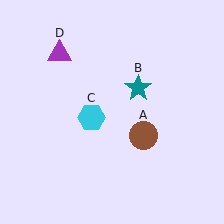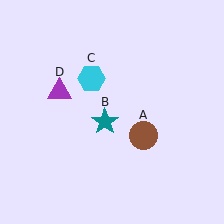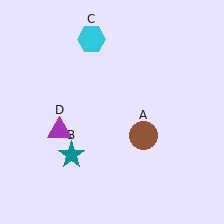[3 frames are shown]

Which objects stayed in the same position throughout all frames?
Brown circle (object A) remained stationary.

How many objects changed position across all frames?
3 objects changed position: teal star (object B), cyan hexagon (object C), purple triangle (object D).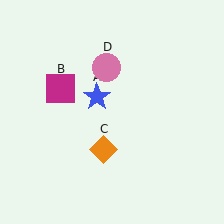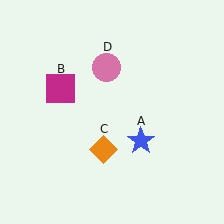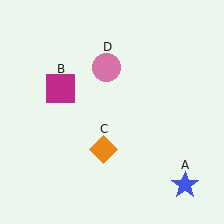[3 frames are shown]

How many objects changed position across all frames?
1 object changed position: blue star (object A).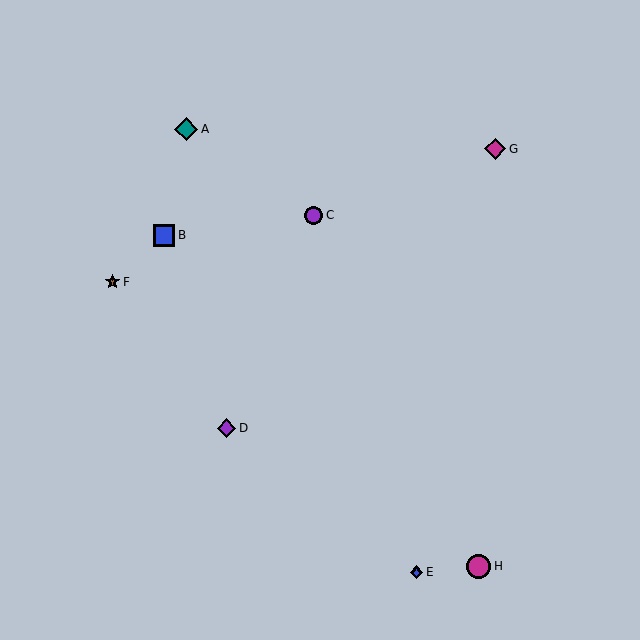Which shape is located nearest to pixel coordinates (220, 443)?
The purple diamond (labeled D) at (226, 428) is nearest to that location.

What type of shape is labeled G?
Shape G is a magenta diamond.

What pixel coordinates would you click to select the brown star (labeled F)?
Click at (113, 282) to select the brown star F.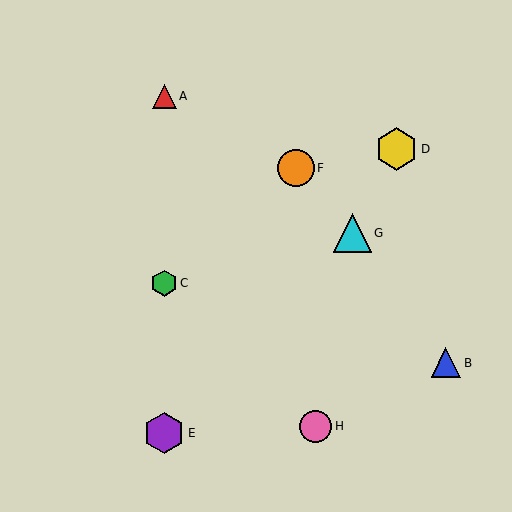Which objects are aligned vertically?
Objects A, C, E are aligned vertically.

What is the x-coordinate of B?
Object B is at x≈446.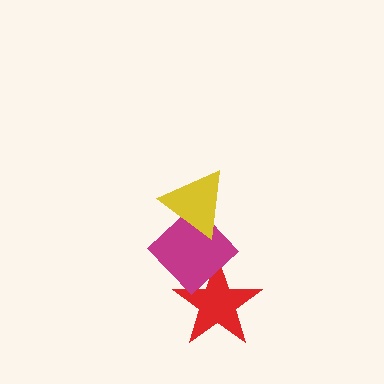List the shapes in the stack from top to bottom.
From top to bottom: the yellow triangle, the magenta diamond, the red star.